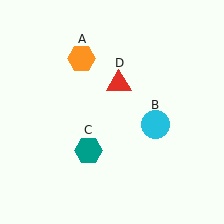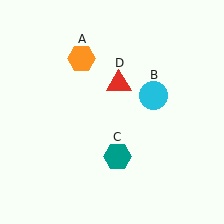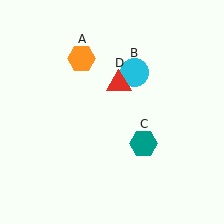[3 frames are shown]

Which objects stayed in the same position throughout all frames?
Orange hexagon (object A) and red triangle (object D) remained stationary.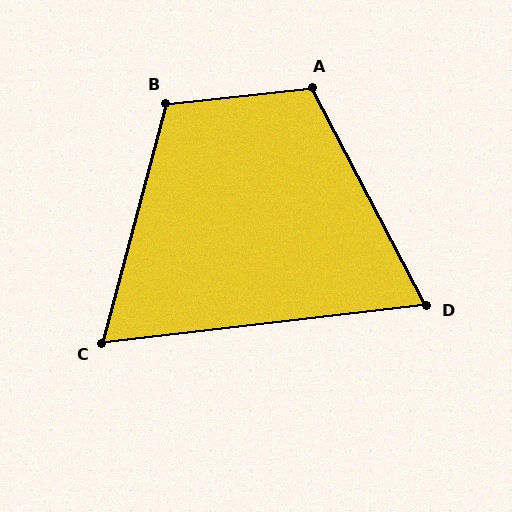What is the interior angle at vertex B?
Approximately 111 degrees (obtuse).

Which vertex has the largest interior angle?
A, at approximately 112 degrees.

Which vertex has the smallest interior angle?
C, at approximately 68 degrees.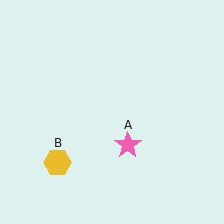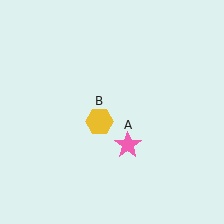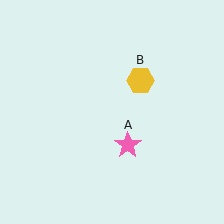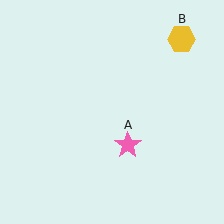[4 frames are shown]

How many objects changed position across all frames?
1 object changed position: yellow hexagon (object B).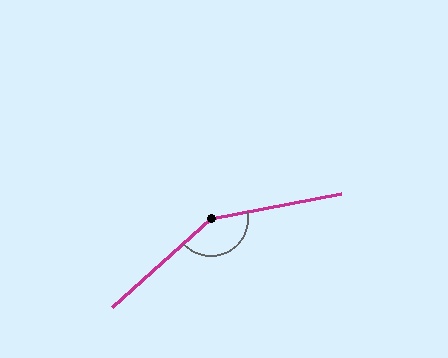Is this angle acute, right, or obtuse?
It is obtuse.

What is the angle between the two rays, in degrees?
Approximately 149 degrees.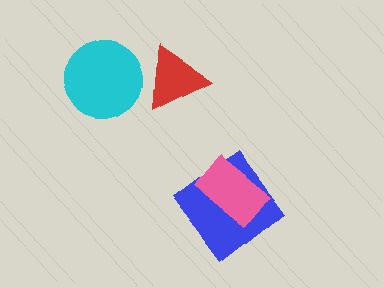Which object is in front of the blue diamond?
The pink rectangle is in front of the blue diamond.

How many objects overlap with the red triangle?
0 objects overlap with the red triangle.